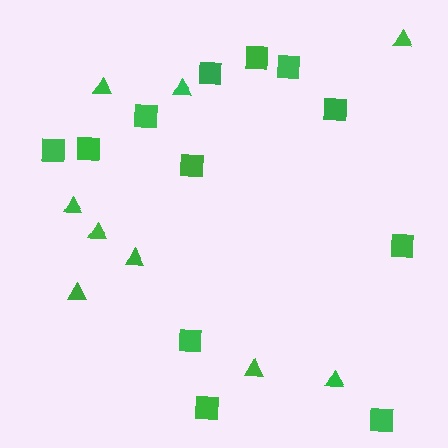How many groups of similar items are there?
There are 2 groups: one group of squares (12) and one group of triangles (9).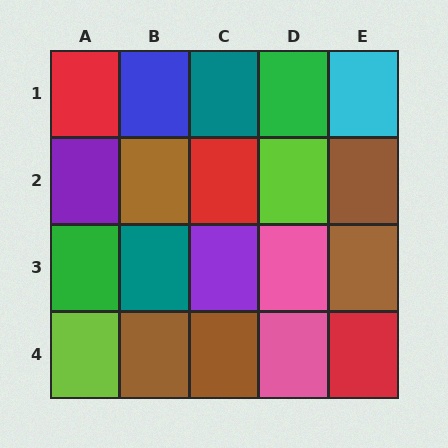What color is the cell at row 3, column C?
Purple.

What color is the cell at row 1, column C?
Teal.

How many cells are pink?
2 cells are pink.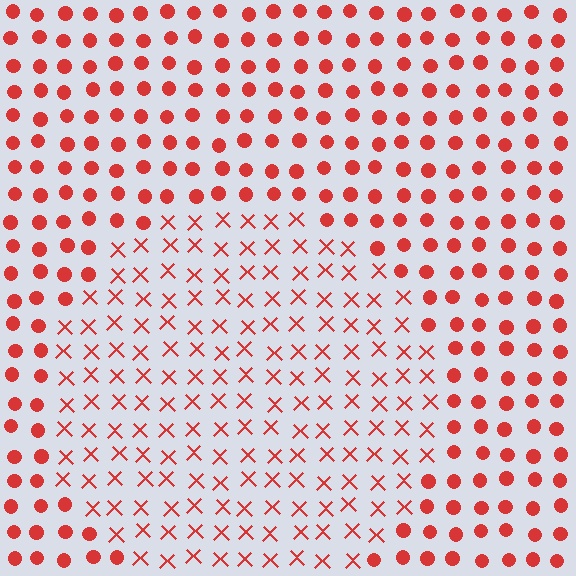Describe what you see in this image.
The image is filled with small red elements arranged in a uniform grid. A circle-shaped region contains X marks, while the surrounding area contains circles. The boundary is defined purely by the change in element shape.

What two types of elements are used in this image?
The image uses X marks inside the circle region and circles outside it.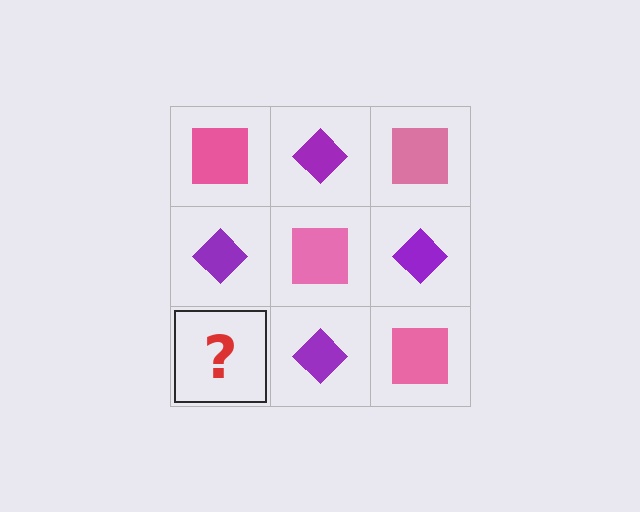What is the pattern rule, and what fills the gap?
The rule is that it alternates pink square and purple diamond in a checkerboard pattern. The gap should be filled with a pink square.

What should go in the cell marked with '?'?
The missing cell should contain a pink square.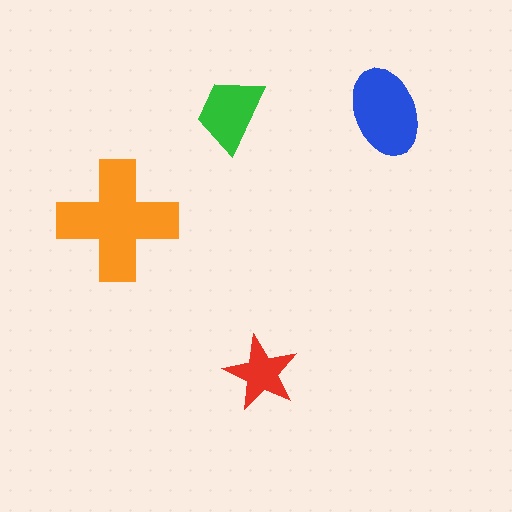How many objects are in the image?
There are 4 objects in the image.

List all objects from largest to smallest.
The orange cross, the blue ellipse, the green trapezoid, the red star.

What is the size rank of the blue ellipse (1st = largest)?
2nd.